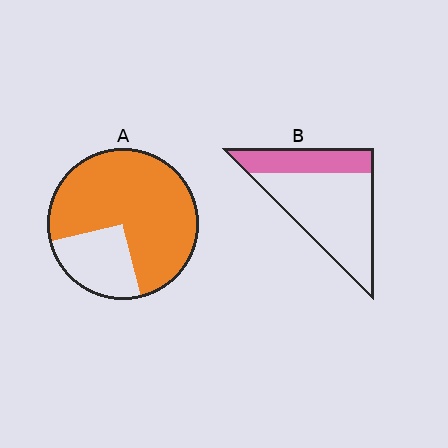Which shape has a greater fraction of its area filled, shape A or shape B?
Shape A.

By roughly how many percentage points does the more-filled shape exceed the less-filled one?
By roughly 45 percentage points (A over B).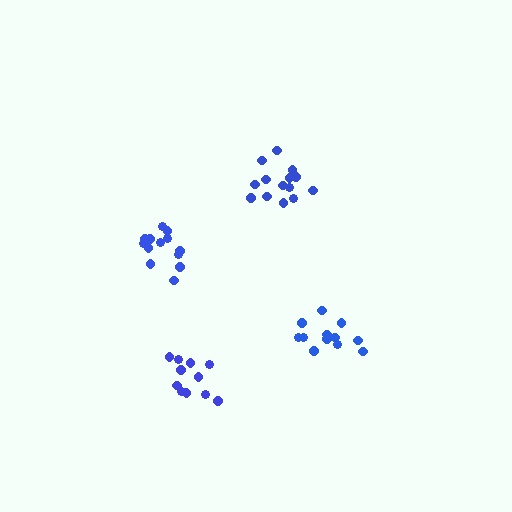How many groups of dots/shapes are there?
There are 4 groups.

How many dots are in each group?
Group 1: 11 dots, Group 2: 13 dots, Group 3: 14 dots, Group 4: 12 dots (50 total).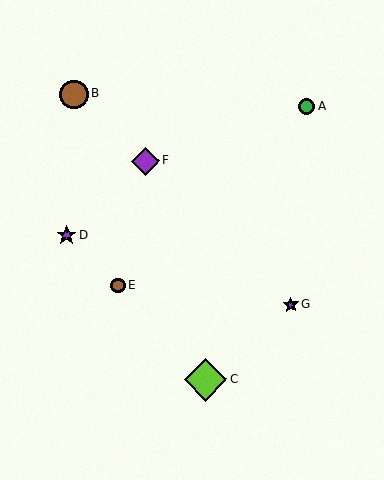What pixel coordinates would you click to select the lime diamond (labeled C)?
Click at (206, 380) to select the lime diamond C.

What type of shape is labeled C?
Shape C is a lime diamond.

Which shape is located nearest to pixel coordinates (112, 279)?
The brown circle (labeled E) at (118, 285) is nearest to that location.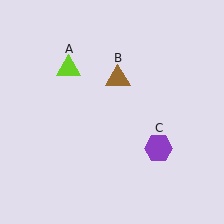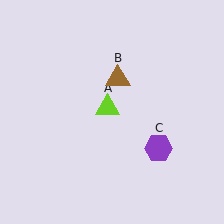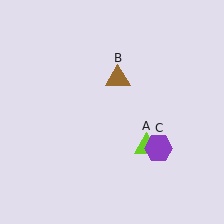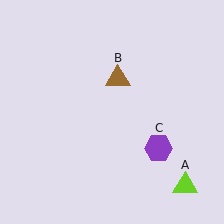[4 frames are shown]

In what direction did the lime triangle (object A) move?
The lime triangle (object A) moved down and to the right.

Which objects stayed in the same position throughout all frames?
Brown triangle (object B) and purple hexagon (object C) remained stationary.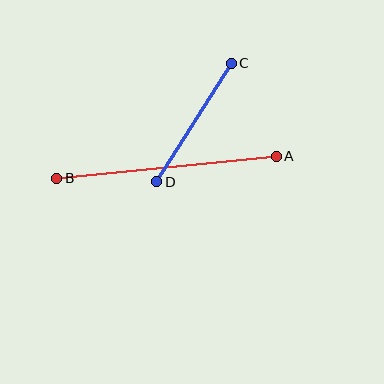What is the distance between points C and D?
The distance is approximately 140 pixels.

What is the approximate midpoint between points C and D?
The midpoint is at approximately (194, 123) pixels.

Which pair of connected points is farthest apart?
Points A and B are farthest apart.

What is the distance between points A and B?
The distance is approximately 220 pixels.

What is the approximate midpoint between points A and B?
The midpoint is at approximately (166, 167) pixels.